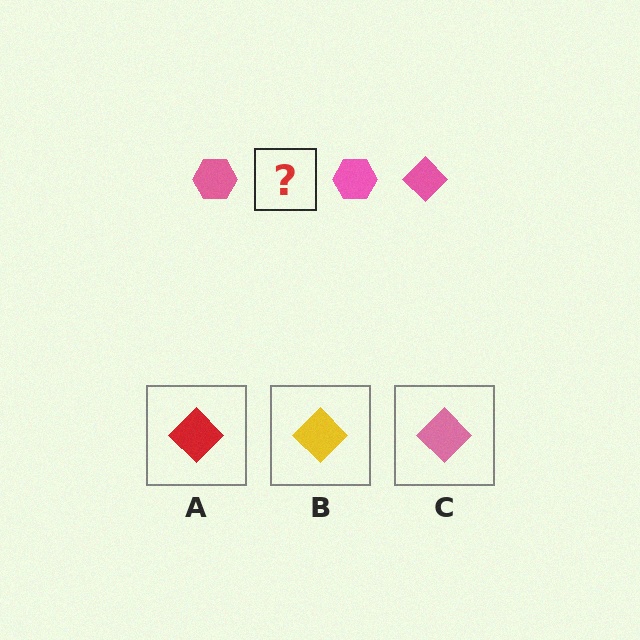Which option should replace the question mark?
Option C.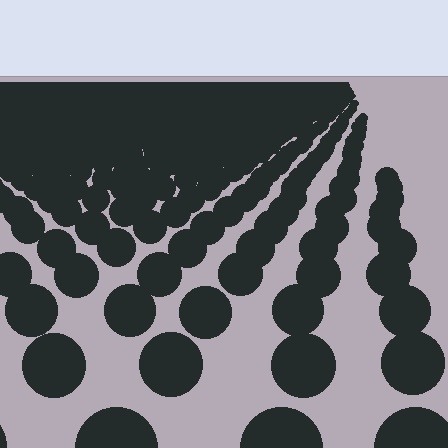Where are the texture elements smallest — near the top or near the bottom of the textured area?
Near the top.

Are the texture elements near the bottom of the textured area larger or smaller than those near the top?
Larger. Near the bottom, elements are closer to the viewer and appear at a bigger on-screen size.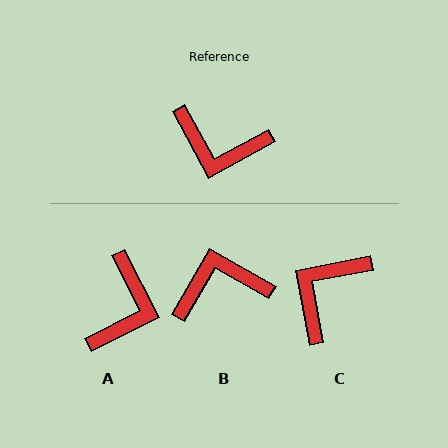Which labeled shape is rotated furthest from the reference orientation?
B, about 148 degrees away.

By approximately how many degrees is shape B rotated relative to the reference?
Approximately 148 degrees clockwise.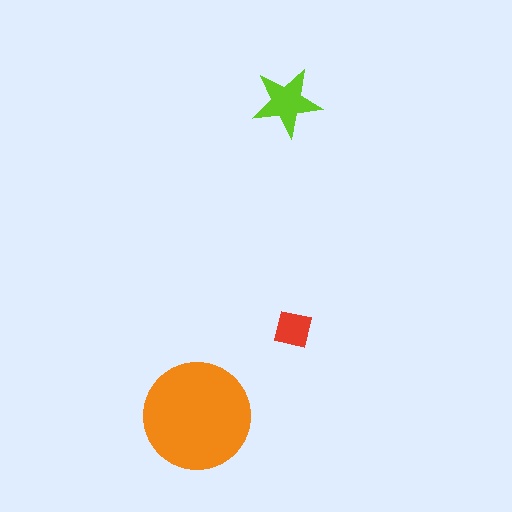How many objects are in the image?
There are 3 objects in the image.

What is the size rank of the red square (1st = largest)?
3rd.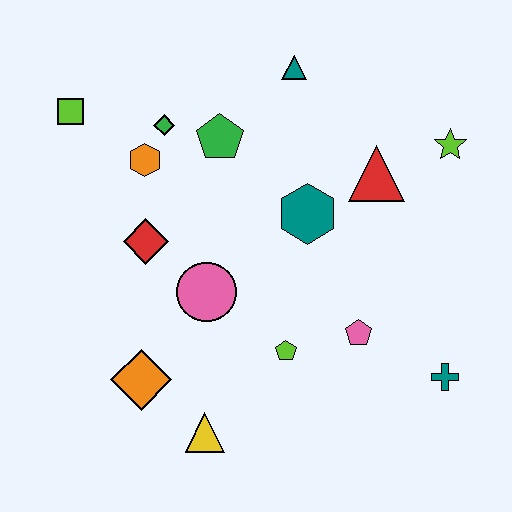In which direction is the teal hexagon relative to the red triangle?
The teal hexagon is to the left of the red triangle.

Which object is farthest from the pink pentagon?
The lime square is farthest from the pink pentagon.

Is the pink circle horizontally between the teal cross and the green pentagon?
No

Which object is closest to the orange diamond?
The yellow triangle is closest to the orange diamond.